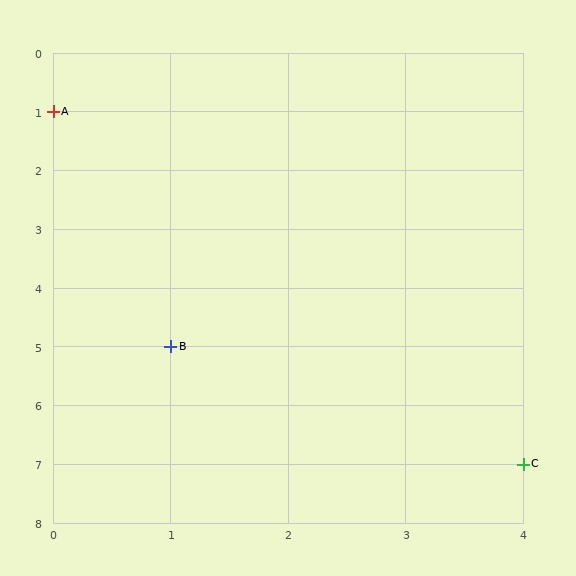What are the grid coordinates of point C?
Point C is at grid coordinates (4, 7).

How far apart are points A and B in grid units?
Points A and B are 1 column and 4 rows apart (about 4.1 grid units diagonally).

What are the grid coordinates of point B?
Point B is at grid coordinates (1, 5).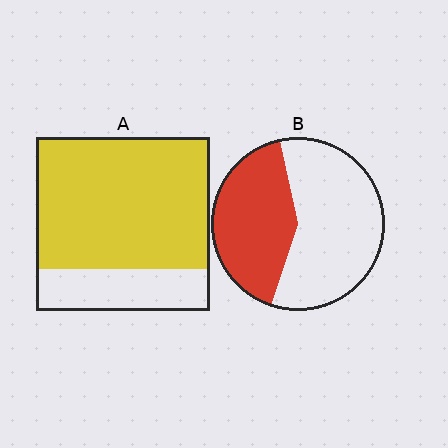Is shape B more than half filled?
No.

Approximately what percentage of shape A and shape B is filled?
A is approximately 75% and B is approximately 40%.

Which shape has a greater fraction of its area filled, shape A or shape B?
Shape A.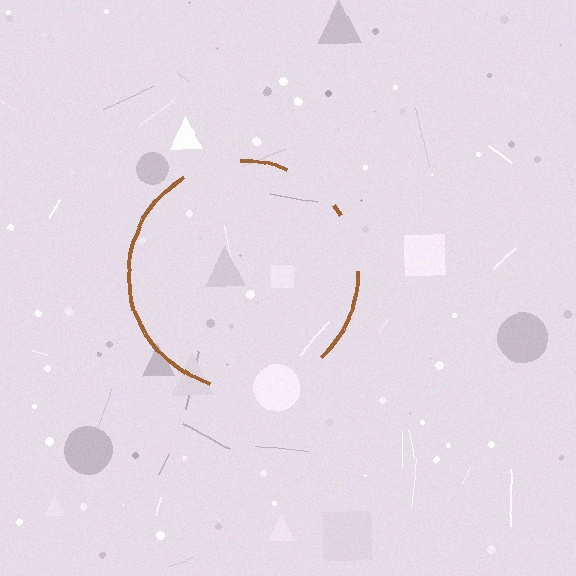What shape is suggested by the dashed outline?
The dashed outline suggests a circle.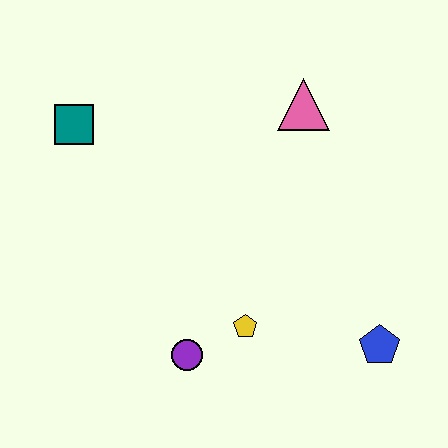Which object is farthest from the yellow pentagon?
The teal square is farthest from the yellow pentagon.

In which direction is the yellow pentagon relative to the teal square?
The yellow pentagon is below the teal square.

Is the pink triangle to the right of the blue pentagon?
No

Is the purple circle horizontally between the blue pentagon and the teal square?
Yes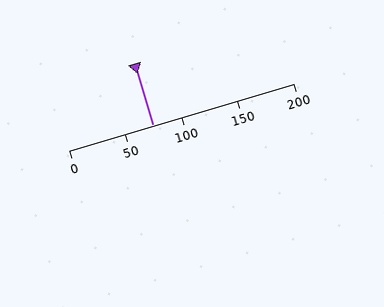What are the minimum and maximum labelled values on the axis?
The axis runs from 0 to 200.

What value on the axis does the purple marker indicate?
The marker indicates approximately 75.